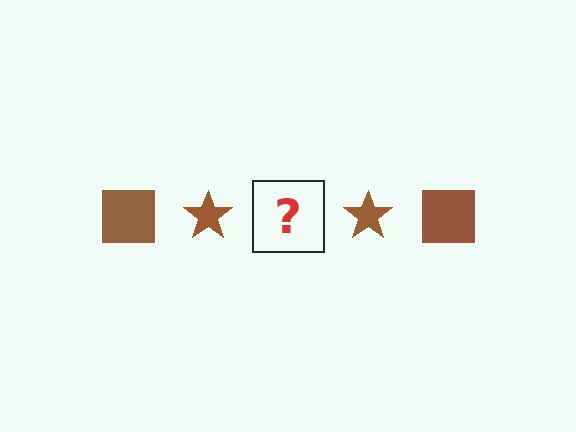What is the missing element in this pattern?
The missing element is a brown square.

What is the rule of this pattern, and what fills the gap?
The rule is that the pattern cycles through square, star shapes in brown. The gap should be filled with a brown square.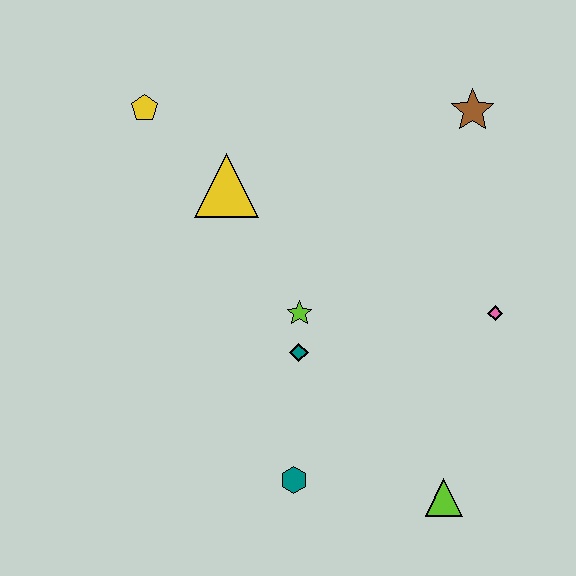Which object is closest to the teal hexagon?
The teal diamond is closest to the teal hexagon.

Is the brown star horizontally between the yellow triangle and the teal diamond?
No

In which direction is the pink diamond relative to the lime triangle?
The pink diamond is above the lime triangle.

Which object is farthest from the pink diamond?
The yellow pentagon is farthest from the pink diamond.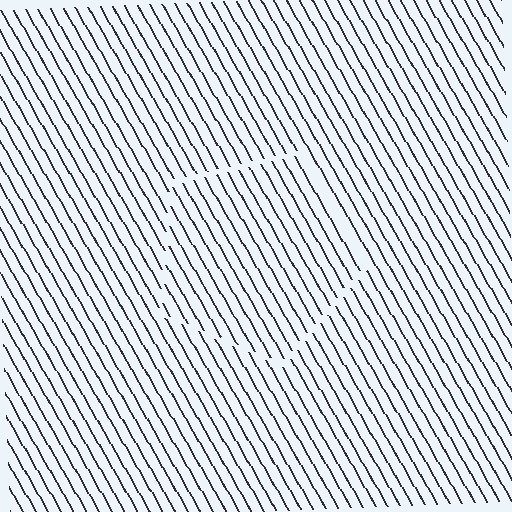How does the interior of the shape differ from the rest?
The interior of the shape contains the same grating, shifted by half a period — the contour is defined by the phase discontinuity where line-ends from the inner and outer gratings abut.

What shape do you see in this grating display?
An illusory pentagon. The interior of the shape contains the same grating, shifted by half a period — the contour is defined by the phase discontinuity where line-ends from the inner and outer gratings abut.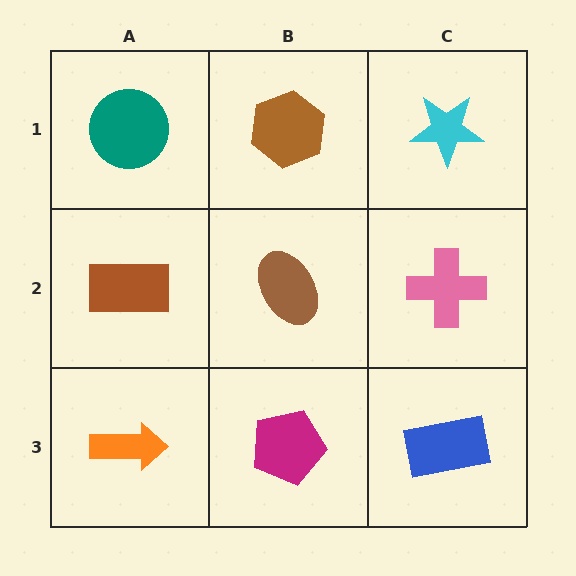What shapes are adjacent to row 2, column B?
A brown hexagon (row 1, column B), a magenta pentagon (row 3, column B), a brown rectangle (row 2, column A), a pink cross (row 2, column C).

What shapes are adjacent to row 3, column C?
A pink cross (row 2, column C), a magenta pentagon (row 3, column B).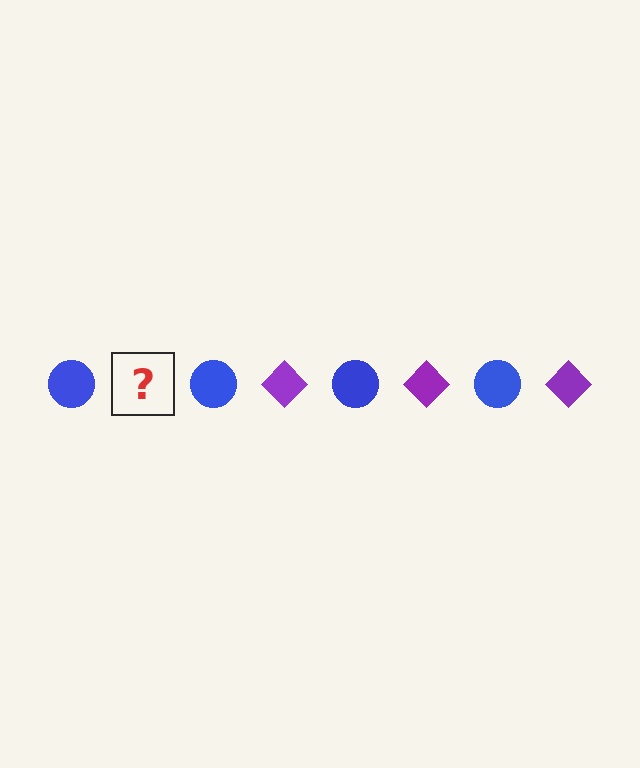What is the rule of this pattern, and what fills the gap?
The rule is that the pattern alternates between blue circle and purple diamond. The gap should be filled with a purple diamond.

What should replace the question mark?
The question mark should be replaced with a purple diamond.